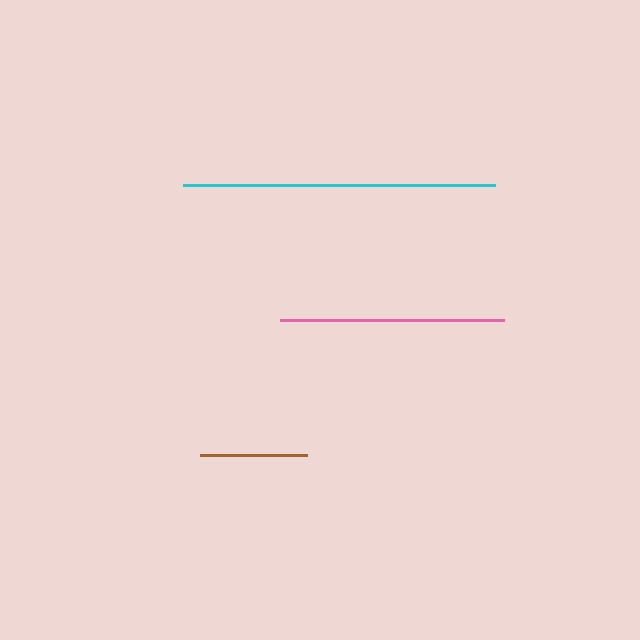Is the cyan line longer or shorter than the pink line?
The cyan line is longer than the pink line.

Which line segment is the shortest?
The brown line is the shortest at approximately 108 pixels.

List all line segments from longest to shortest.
From longest to shortest: cyan, pink, brown.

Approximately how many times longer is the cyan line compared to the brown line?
The cyan line is approximately 2.9 times the length of the brown line.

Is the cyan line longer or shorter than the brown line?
The cyan line is longer than the brown line.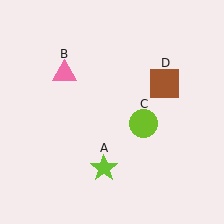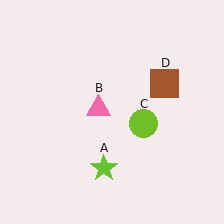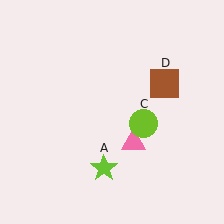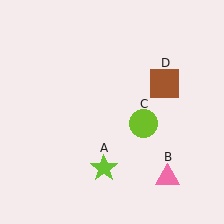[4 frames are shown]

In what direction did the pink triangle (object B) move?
The pink triangle (object B) moved down and to the right.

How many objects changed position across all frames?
1 object changed position: pink triangle (object B).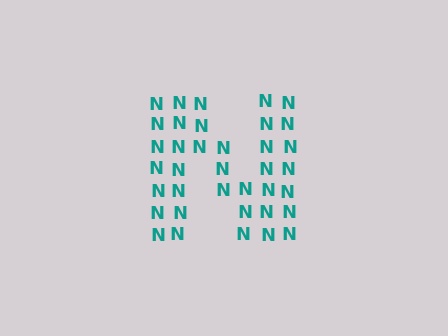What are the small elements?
The small elements are letter N's.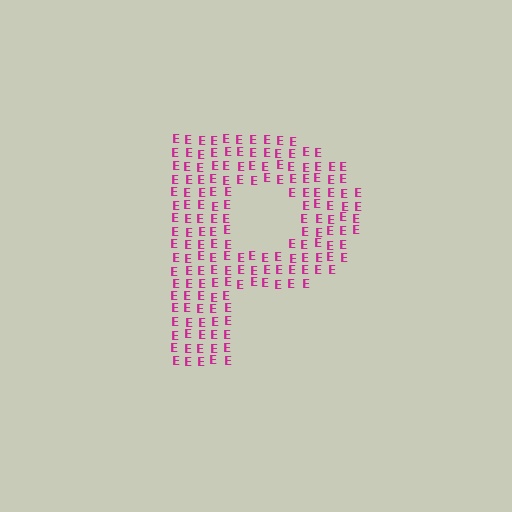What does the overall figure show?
The overall figure shows the letter P.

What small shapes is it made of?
It is made of small letter E's.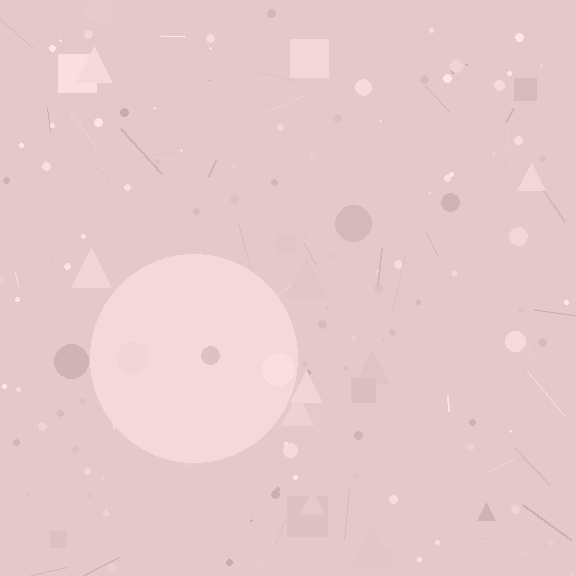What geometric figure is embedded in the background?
A circle is embedded in the background.